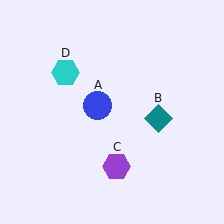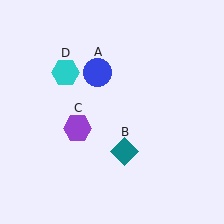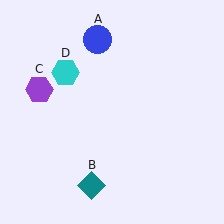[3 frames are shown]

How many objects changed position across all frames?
3 objects changed position: blue circle (object A), teal diamond (object B), purple hexagon (object C).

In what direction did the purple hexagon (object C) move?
The purple hexagon (object C) moved up and to the left.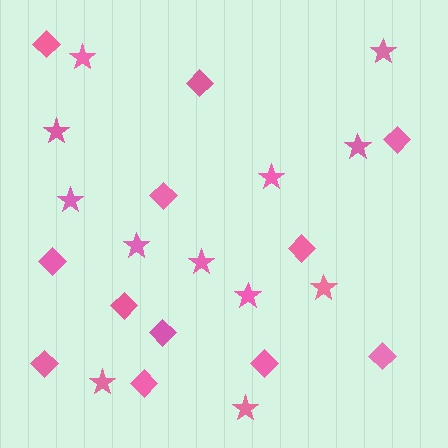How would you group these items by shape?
There are 2 groups: one group of diamonds (12) and one group of stars (12).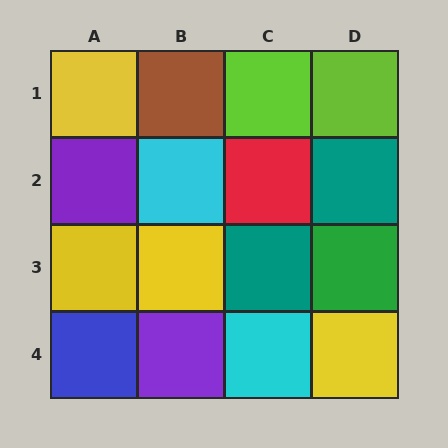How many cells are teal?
2 cells are teal.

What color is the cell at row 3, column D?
Green.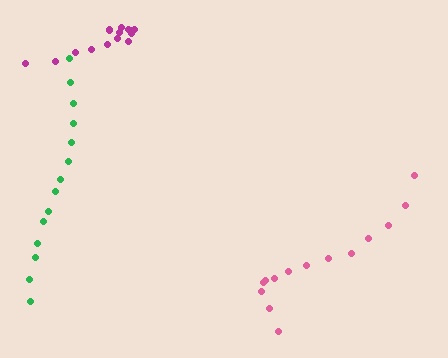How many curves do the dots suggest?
There are 3 distinct paths.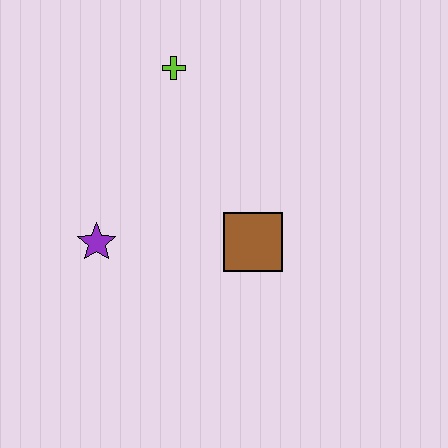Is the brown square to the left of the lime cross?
No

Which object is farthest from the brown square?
The lime cross is farthest from the brown square.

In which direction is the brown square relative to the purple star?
The brown square is to the right of the purple star.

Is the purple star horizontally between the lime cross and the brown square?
No